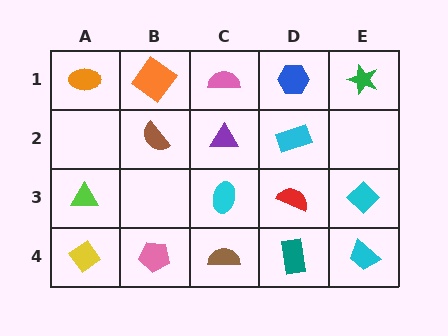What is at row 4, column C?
A brown semicircle.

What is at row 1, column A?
An orange ellipse.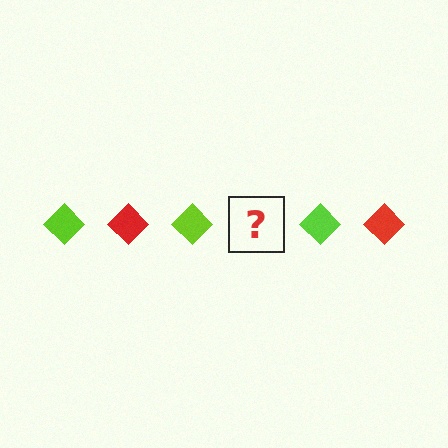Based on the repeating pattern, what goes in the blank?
The blank should be a red diamond.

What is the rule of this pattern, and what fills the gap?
The rule is that the pattern cycles through lime, red diamonds. The gap should be filled with a red diamond.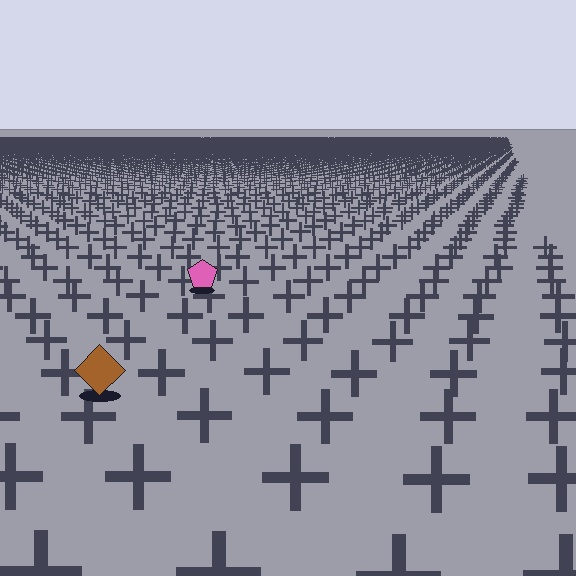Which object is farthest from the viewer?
The pink pentagon is farthest from the viewer. It appears smaller and the ground texture around it is denser.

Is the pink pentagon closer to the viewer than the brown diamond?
No. The brown diamond is closer — you can tell from the texture gradient: the ground texture is coarser near it.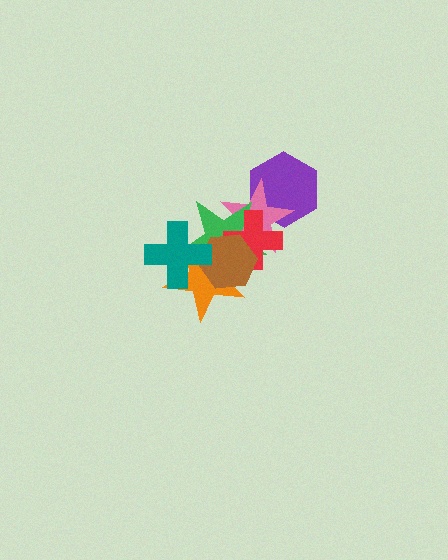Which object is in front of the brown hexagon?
The teal cross is in front of the brown hexagon.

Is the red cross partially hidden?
Yes, it is partially covered by another shape.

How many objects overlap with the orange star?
4 objects overlap with the orange star.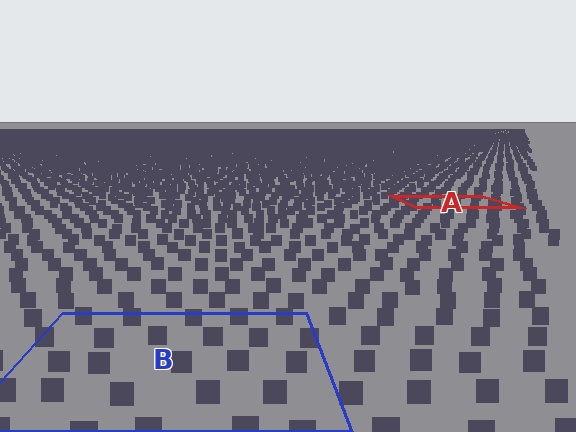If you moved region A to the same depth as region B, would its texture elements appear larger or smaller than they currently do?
They would appear larger. At a closer depth, the same texture elements are projected at a bigger on-screen size.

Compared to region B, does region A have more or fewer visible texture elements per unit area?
Region A has more texture elements per unit area — they are packed more densely because it is farther away.